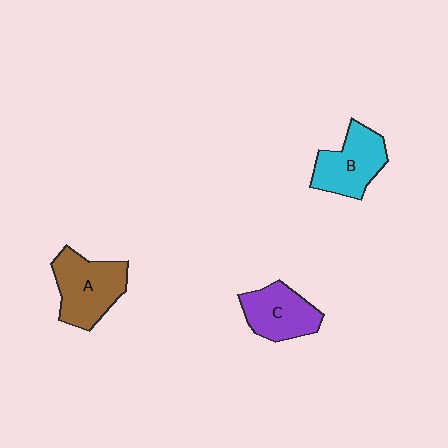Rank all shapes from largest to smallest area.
From largest to smallest: A (brown), B (cyan), C (purple).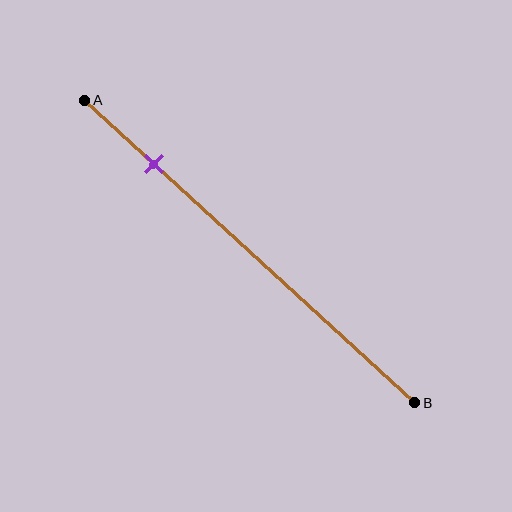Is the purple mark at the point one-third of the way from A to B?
No, the mark is at about 20% from A, not at the 33% one-third point.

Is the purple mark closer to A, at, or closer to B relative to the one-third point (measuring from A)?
The purple mark is closer to point A than the one-third point of segment AB.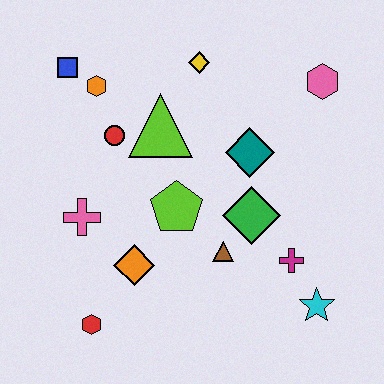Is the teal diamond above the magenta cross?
Yes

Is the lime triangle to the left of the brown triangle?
Yes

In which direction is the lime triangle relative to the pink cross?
The lime triangle is above the pink cross.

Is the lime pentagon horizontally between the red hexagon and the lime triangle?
No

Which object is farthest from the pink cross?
The pink hexagon is farthest from the pink cross.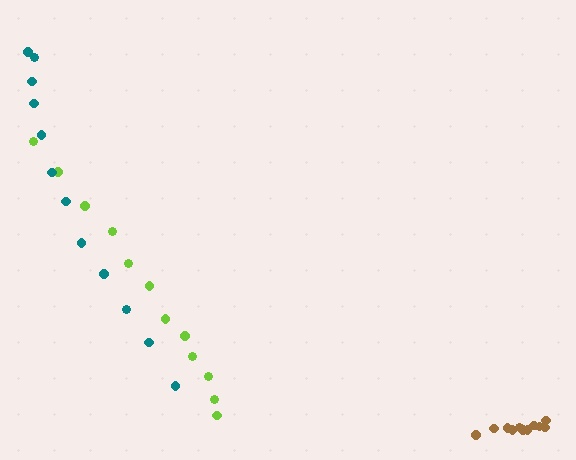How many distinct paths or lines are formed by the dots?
There are 3 distinct paths.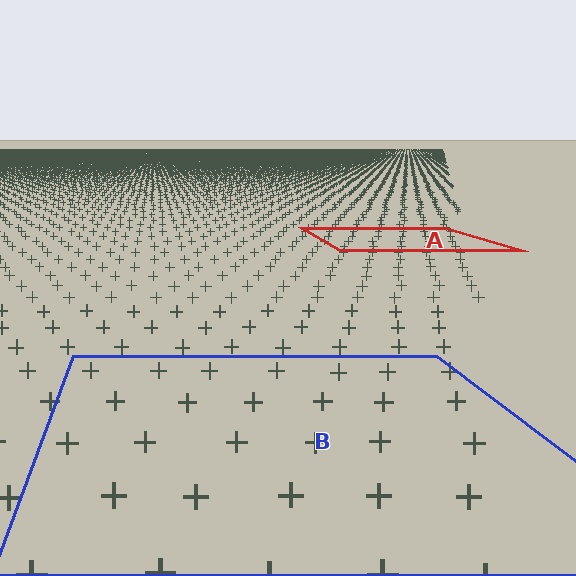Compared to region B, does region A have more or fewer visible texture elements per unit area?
Region A has more texture elements per unit area — they are packed more densely because it is farther away.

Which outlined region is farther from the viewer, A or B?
Region A is farther from the viewer — the texture elements inside it appear smaller and more densely packed.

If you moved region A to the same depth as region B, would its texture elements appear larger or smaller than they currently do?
They would appear larger. At a closer depth, the same texture elements are projected at a bigger on-screen size.